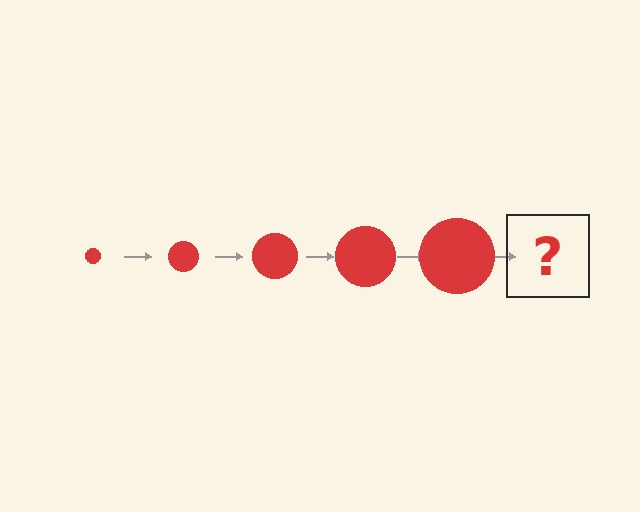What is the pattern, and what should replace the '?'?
The pattern is that the circle gets progressively larger each step. The '?' should be a red circle, larger than the previous one.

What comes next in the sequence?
The next element should be a red circle, larger than the previous one.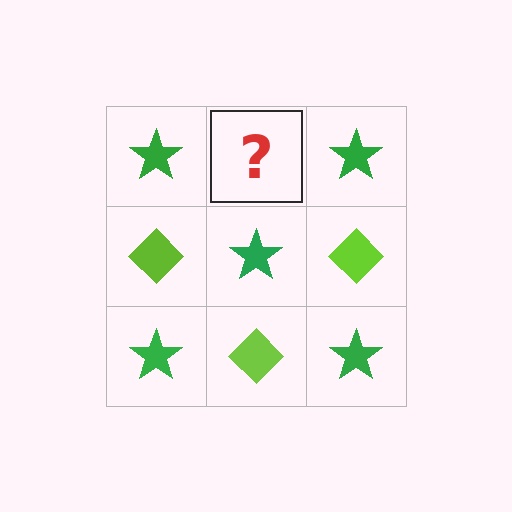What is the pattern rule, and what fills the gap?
The rule is that it alternates green star and lime diamond in a checkerboard pattern. The gap should be filled with a lime diamond.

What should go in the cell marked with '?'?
The missing cell should contain a lime diamond.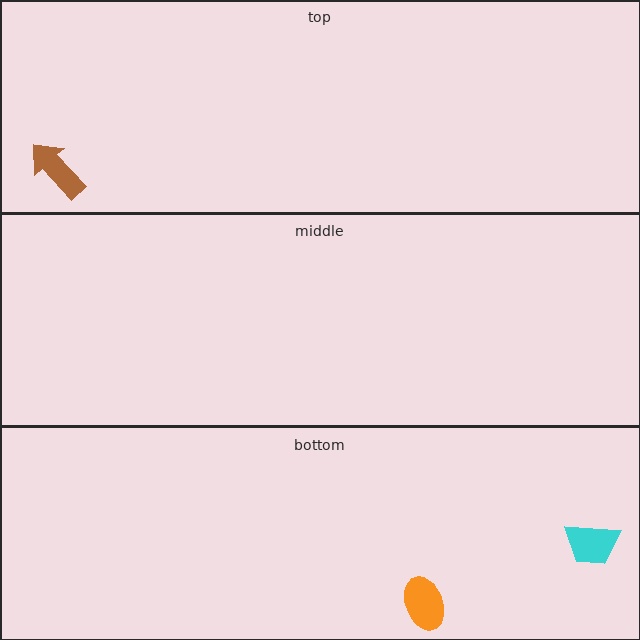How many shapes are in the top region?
1.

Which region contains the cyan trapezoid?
The bottom region.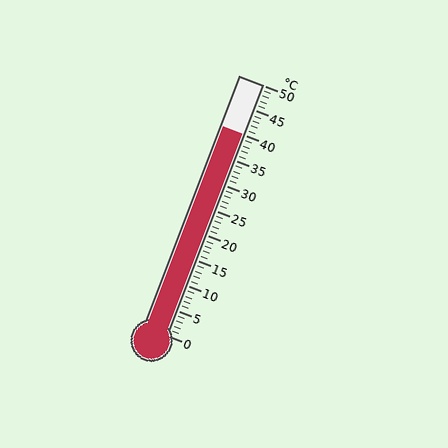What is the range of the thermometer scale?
The thermometer scale ranges from 0°C to 50°C.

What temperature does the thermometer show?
The thermometer shows approximately 40°C.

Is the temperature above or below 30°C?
The temperature is above 30°C.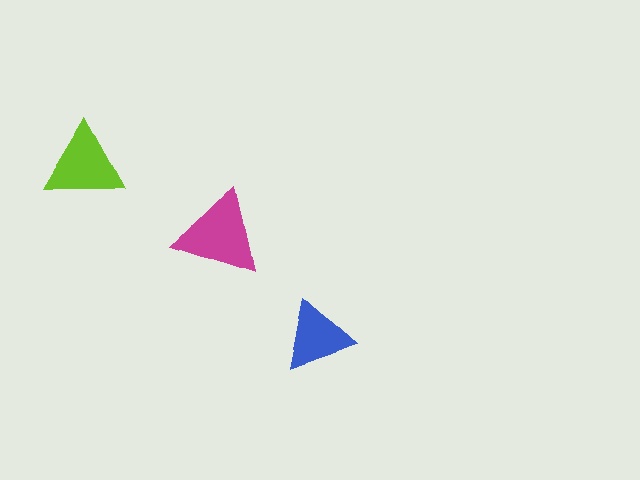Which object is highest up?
The lime triangle is topmost.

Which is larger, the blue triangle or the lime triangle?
The lime one.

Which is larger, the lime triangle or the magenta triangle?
The magenta one.